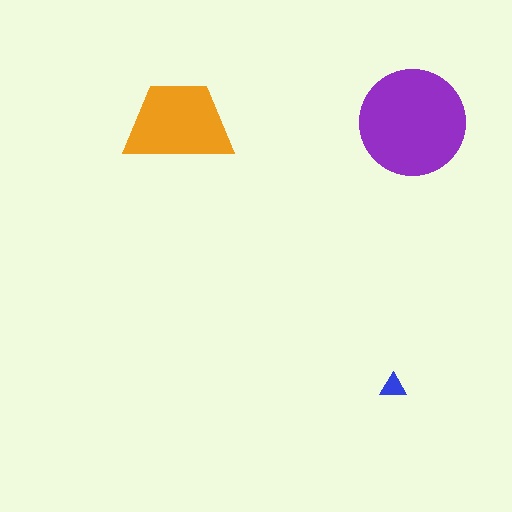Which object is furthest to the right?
The purple circle is rightmost.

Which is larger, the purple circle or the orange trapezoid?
The purple circle.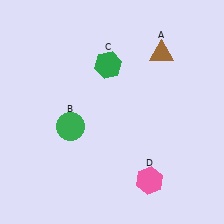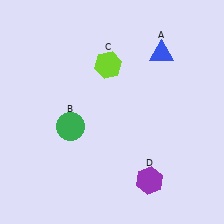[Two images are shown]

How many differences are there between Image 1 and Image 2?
There are 3 differences between the two images.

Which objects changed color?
A changed from brown to blue. C changed from green to lime. D changed from pink to purple.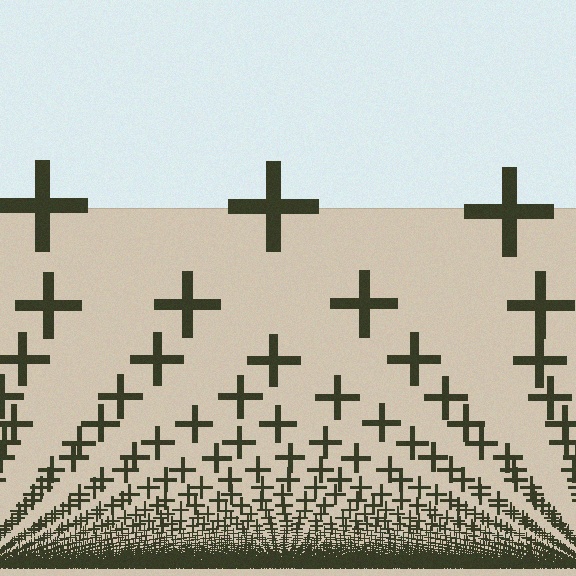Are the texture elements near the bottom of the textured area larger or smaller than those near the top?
Smaller. The gradient is inverted — elements near the bottom are smaller and denser.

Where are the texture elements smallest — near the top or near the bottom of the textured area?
Near the bottom.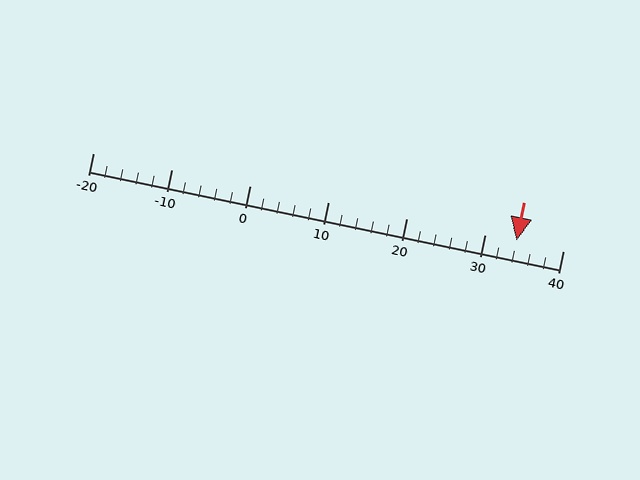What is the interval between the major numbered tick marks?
The major tick marks are spaced 10 units apart.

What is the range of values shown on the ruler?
The ruler shows values from -20 to 40.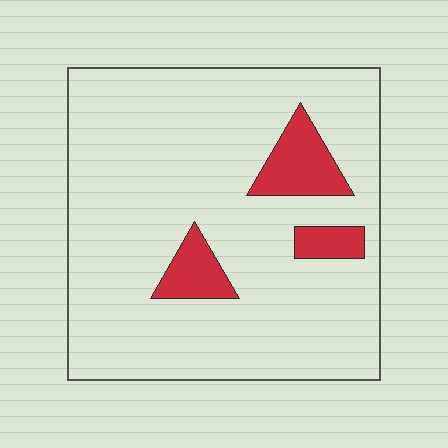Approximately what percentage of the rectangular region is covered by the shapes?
Approximately 10%.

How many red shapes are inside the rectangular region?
3.